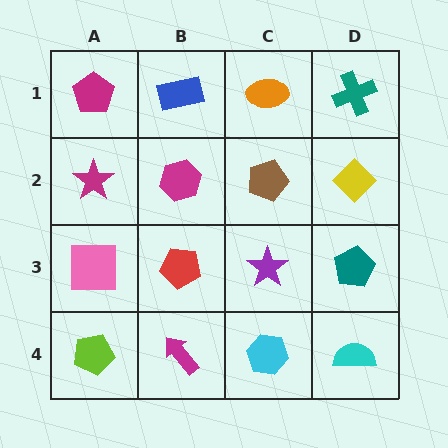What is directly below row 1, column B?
A magenta hexagon.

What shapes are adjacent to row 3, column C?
A brown pentagon (row 2, column C), a cyan hexagon (row 4, column C), a red pentagon (row 3, column B), a teal pentagon (row 3, column D).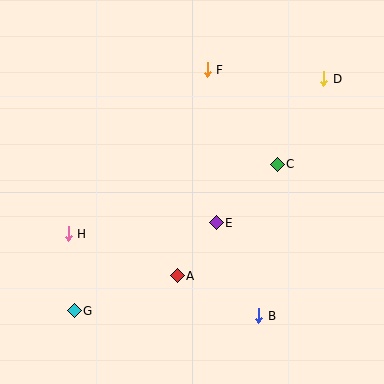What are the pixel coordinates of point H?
Point H is at (68, 234).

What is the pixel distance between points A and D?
The distance between A and D is 245 pixels.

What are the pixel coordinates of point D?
Point D is at (324, 79).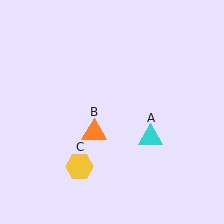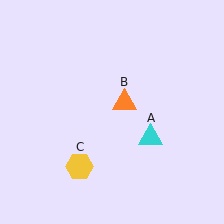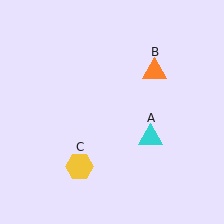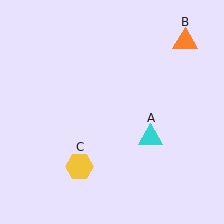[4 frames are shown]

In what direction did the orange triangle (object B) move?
The orange triangle (object B) moved up and to the right.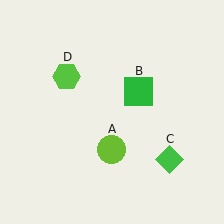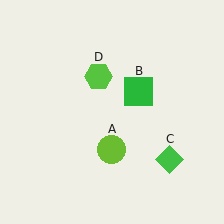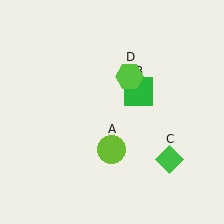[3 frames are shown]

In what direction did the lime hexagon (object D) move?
The lime hexagon (object D) moved right.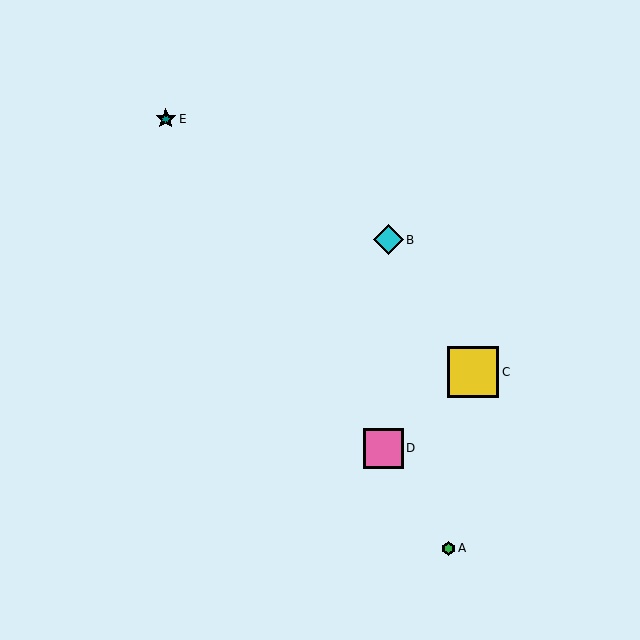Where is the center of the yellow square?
The center of the yellow square is at (473, 372).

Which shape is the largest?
The yellow square (labeled C) is the largest.